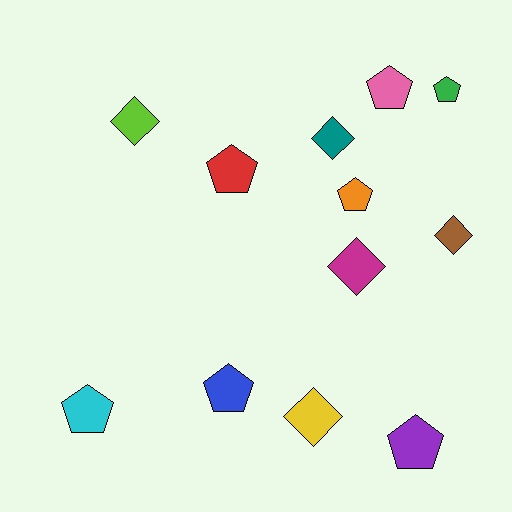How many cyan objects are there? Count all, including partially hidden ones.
There is 1 cyan object.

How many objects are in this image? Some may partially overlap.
There are 12 objects.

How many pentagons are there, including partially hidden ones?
There are 7 pentagons.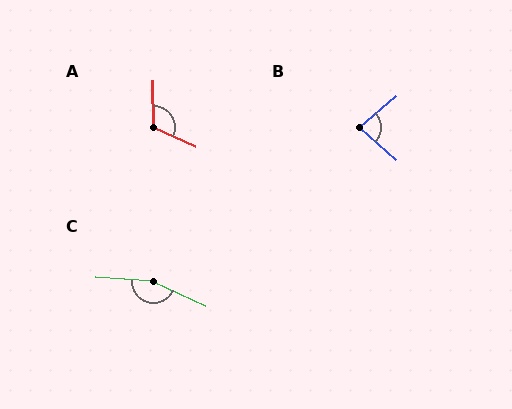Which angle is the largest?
C, at approximately 161 degrees.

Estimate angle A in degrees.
Approximately 114 degrees.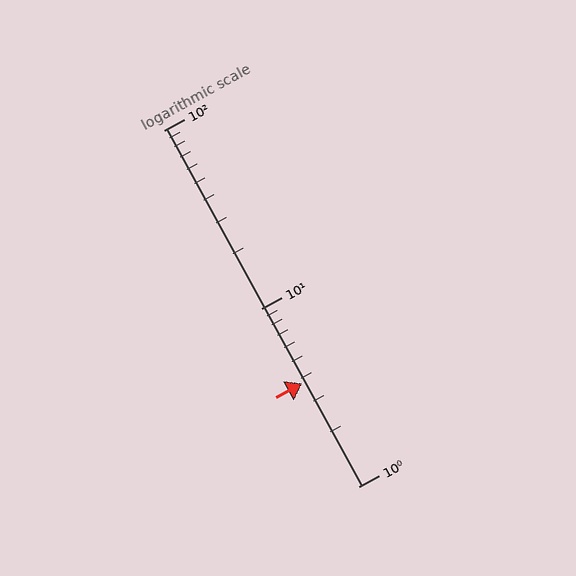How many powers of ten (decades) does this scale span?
The scale spans 2 decades, from 1 to 100.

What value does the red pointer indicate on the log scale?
The pointer indicates approximately 3.8.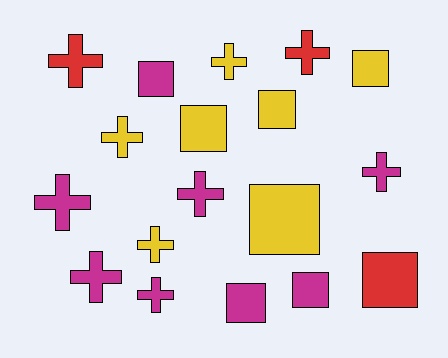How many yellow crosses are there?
There are 3 yellow crosses.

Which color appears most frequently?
Magenta, with 8 objects.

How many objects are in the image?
There are 18 objects.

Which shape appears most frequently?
Cross, with 10 objects.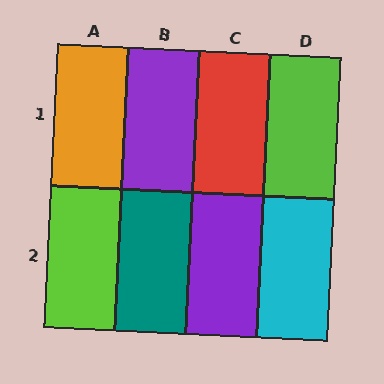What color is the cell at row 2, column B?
Teal.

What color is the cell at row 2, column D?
Cyan.